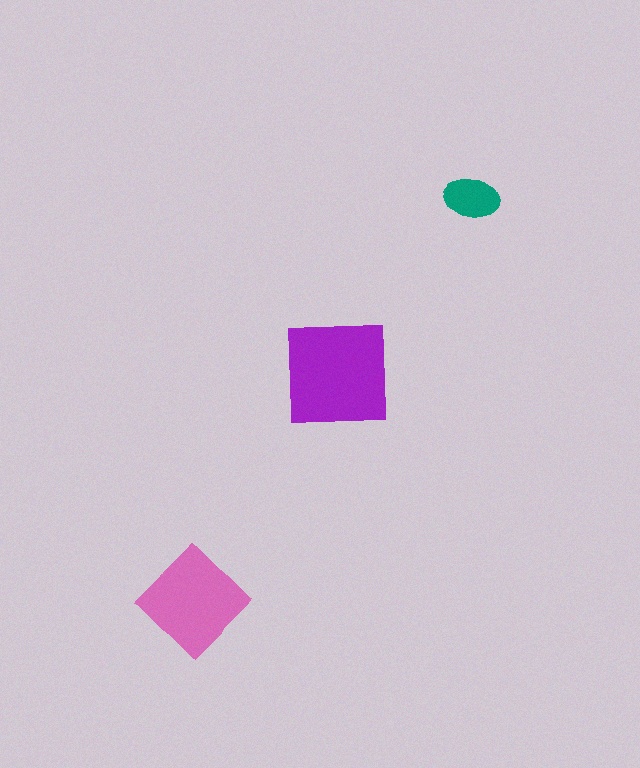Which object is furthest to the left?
The pink diamond is leftmost.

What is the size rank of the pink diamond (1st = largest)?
2nd.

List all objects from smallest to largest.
The teal ellipse, the pink diamond, the purple square.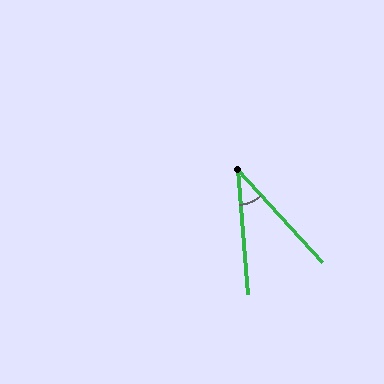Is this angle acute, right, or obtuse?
It is acute.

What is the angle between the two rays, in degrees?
Approximately 38 degrees.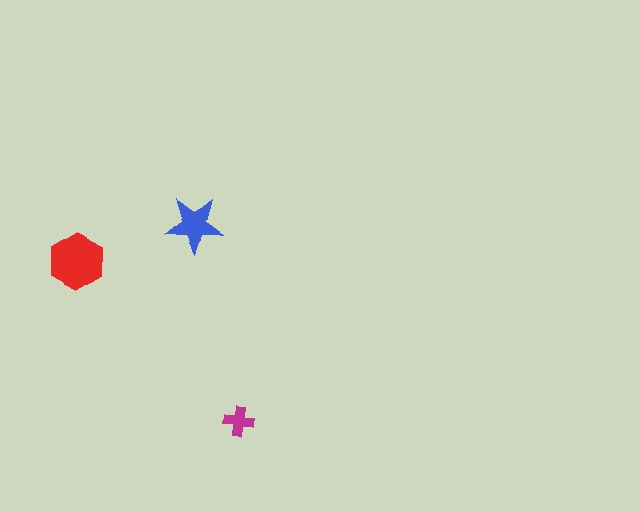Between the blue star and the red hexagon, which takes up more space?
The red hexagon.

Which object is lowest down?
The magenta cross is bottommost.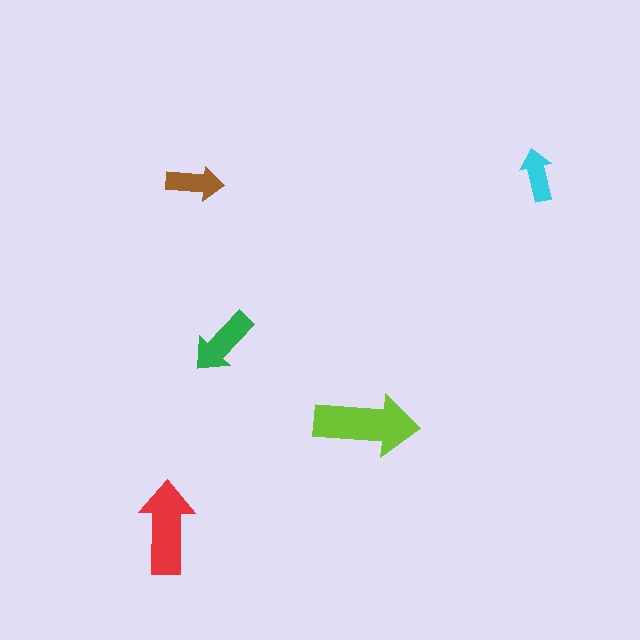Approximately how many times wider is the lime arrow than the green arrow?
About 1.5 times wider.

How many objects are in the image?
There are 5 objects in the image.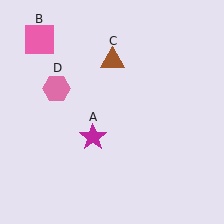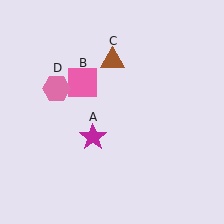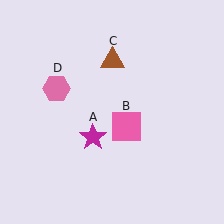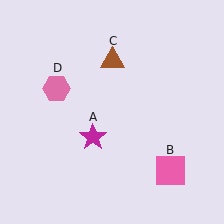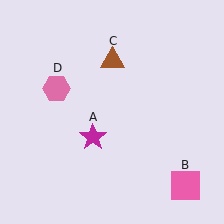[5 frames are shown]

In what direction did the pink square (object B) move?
The pink square (object B) moved down and to the right.